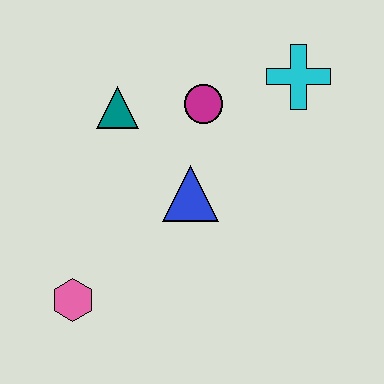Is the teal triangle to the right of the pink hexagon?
Yes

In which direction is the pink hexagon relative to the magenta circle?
The pink hexagon is below the magenta circle.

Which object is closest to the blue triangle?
The magenta circle is closest to the blue triangle.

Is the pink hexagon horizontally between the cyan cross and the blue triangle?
No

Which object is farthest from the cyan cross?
The pink hexagon is farthest from the cyan cross.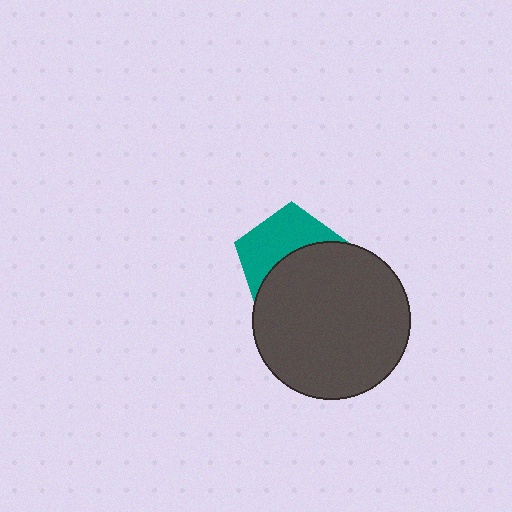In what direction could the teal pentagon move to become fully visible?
The teal pentagon could move up. That would shift it out from behind the dark gray circle entirely.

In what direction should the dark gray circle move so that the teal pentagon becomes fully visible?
The dark gray circle should move down. That is the shortest direction to clear the overlap and leave the teal pentagon fully visible.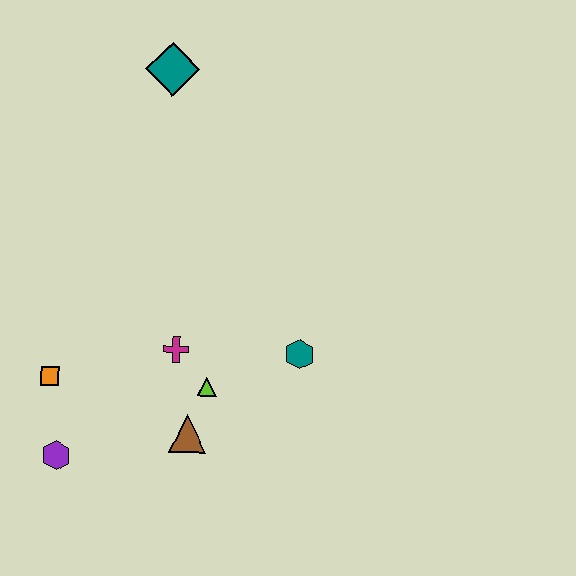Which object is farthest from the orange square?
The teal diamond is farthest from the orange square.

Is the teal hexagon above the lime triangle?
Yes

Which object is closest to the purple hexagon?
The orange square is closest to the purple hexagon.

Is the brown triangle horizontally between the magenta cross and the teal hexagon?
Yes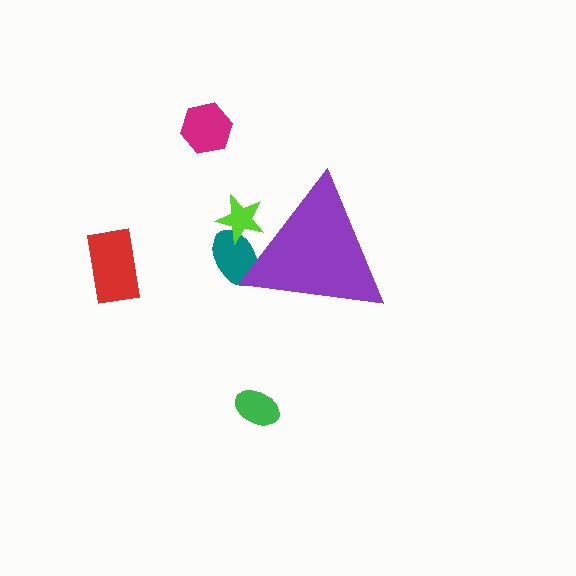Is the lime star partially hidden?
Yes, the lime star is partially hidden behind the purple triangle.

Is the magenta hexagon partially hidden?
No, the magenta hexagon is fully visible.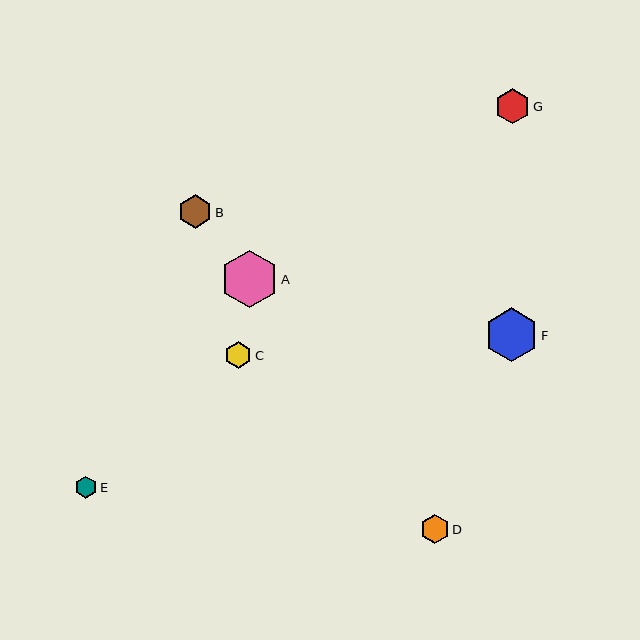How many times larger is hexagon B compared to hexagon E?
Hexagon B is approximately 1.5 times the size of hexagon E.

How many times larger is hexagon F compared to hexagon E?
Hexagon F is approximately 2.4 times the size of hexagon E.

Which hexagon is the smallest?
Hexagon E is the smallest with a size of approximately 22 pixels.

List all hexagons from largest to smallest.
From largest to smallest: A, F, G, B, D, C, E.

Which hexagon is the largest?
Hexagon A is the largest with a size of approximately 57 pixels.